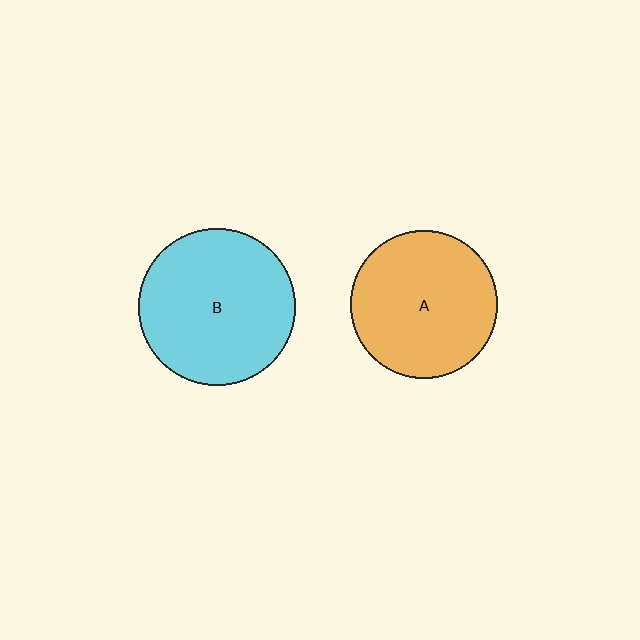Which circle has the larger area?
Circle B (cyan).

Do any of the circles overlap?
No, none of the circles overlap.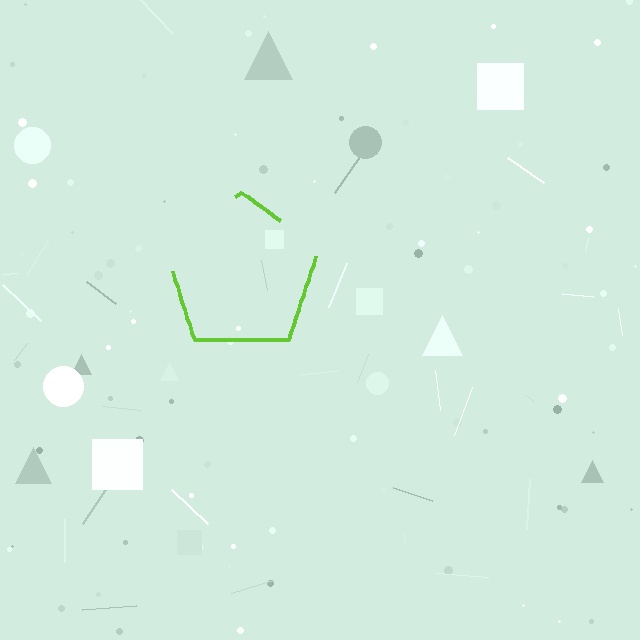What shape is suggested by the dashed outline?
The dashed outline suggests a pentagon.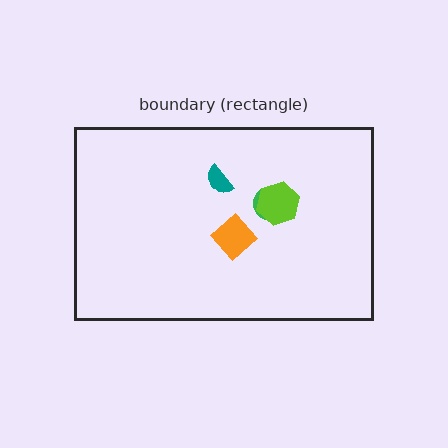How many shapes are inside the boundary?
4 inside, 0 outside.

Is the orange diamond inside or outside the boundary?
Inside.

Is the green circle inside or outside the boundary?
Inside.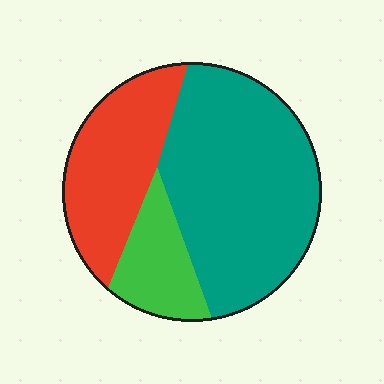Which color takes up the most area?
Teal, at roughly 55%.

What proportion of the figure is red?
Red covers around 30% of the figure.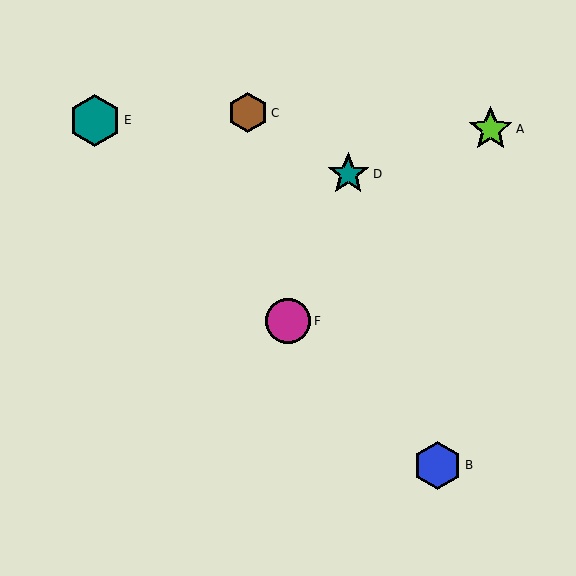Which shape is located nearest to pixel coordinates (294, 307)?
The magenta circle (labeled F) at (288, 321) is nearest to that location.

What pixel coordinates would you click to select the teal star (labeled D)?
Click at (348, 174) to select the teal star D.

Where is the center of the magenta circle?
The center of the magenta circle is at (288, 321).